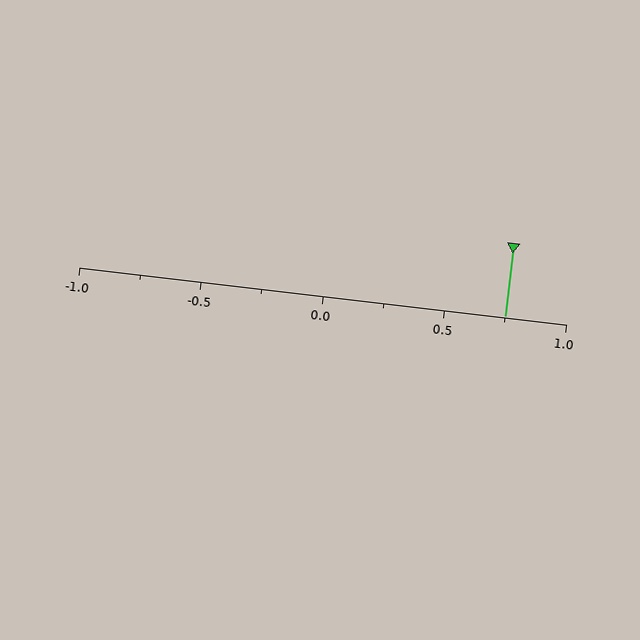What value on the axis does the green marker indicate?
The marker indicates approximately 0.75.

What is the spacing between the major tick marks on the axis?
The major ticks are spaced 0.5 apart.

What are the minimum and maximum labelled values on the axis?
The axis runs from -1.0 to 1.0.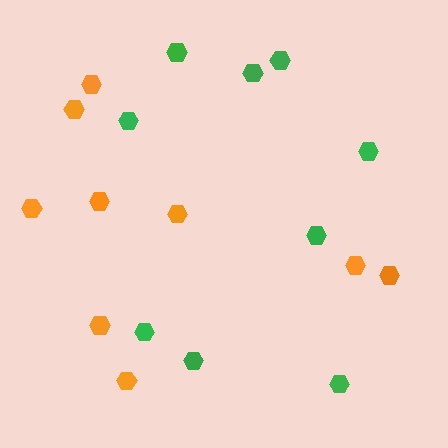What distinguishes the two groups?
There are 2 groups: one group of green hexagons (9) and one group of orange hexagons (9).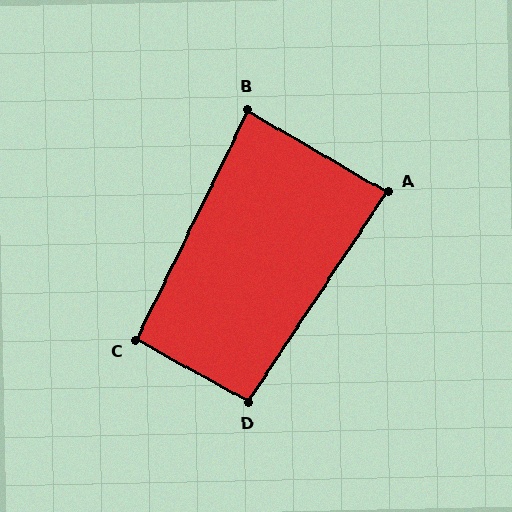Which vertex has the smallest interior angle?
B, at approximately 86 degrees.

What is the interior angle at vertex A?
Approximately 87 degrees (approximately right).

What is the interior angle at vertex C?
Approximately 93 degrees (approximately right).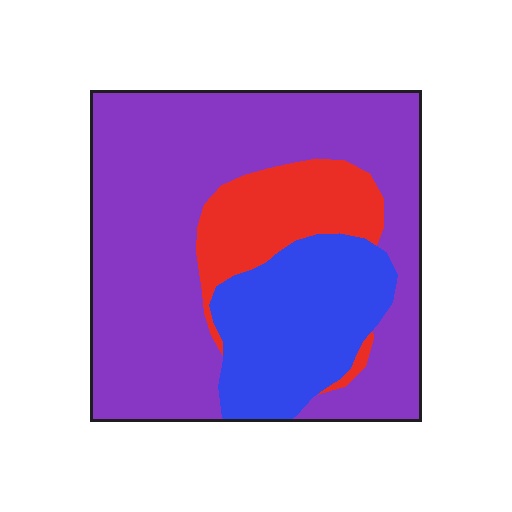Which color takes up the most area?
Purple, at roughly 65%.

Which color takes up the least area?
Red, at roughly 15%.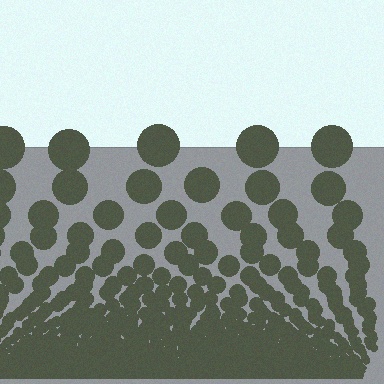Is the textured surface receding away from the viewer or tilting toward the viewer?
The surface appears to tilt toward the viewer. Texture elements get larger and sparser toward the top.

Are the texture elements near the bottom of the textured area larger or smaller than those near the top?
Smaller. The gradient is inverted — elements near the bottom are smaller and denser.